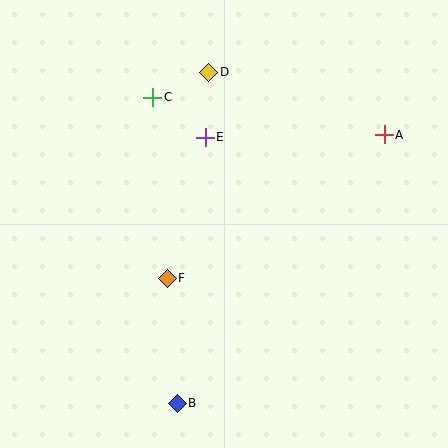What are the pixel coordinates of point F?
Point F is at (167, 278).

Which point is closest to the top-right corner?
Point A is closest to the top-right corner.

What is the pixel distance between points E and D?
The distance between E and D is 65 pixels.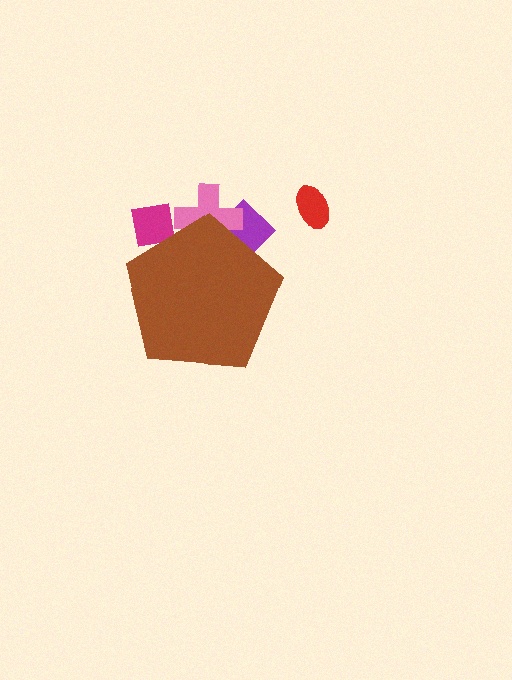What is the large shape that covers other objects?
A brown pentagon.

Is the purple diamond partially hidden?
Yes, the purple diamond is partially hidden behind the brown pentagon.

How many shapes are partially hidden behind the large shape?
3 shapes are partially hidden.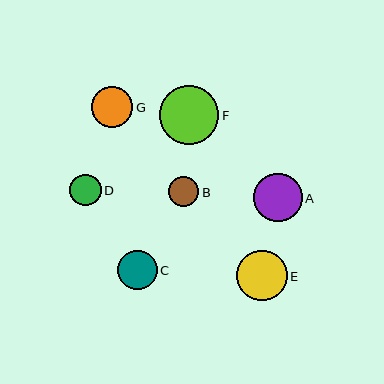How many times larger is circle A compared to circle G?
Circle A is approximately 1.2 times the size of circle G.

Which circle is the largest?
Circle F is the largest with a size of approximately 59 pixels.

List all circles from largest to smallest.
From largest to smallest: F, E, A, G, C, D, B.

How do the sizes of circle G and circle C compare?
Circle G and circle C are approximately the same size.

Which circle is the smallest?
Circle B is the smallest with a size of approximately 30 pixels.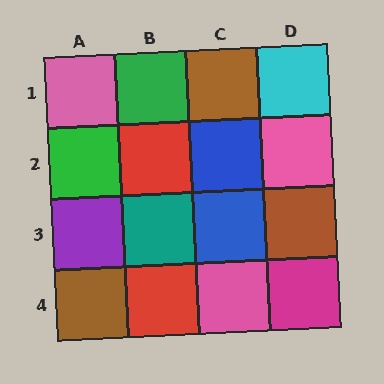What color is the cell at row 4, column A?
Brown.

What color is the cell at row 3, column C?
Blue.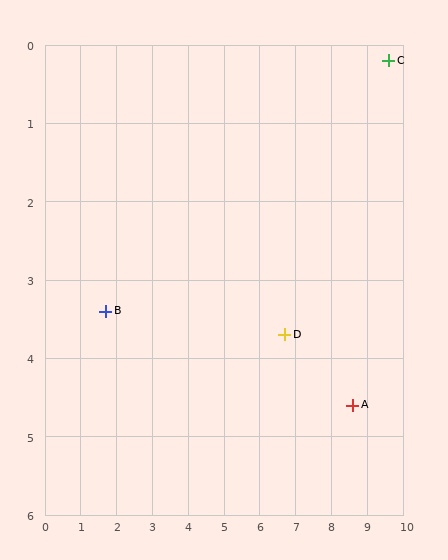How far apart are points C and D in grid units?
Points C and D are about 4.5 grid units apart.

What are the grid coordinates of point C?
Point C is at approximately (9.6, 0.2).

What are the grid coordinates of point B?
Point B is at approximately (1.7, 3.4).